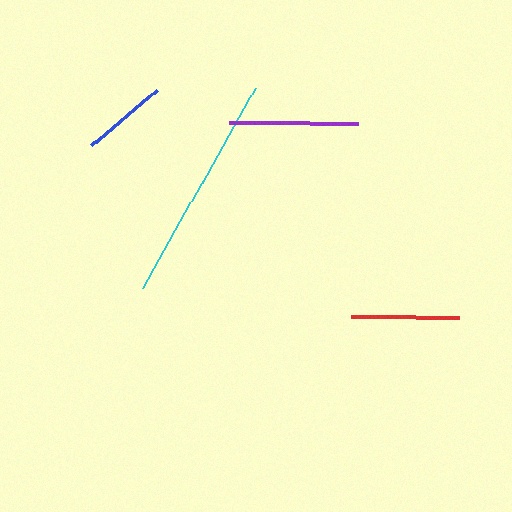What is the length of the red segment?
The red segment is approximately 109 pixels long.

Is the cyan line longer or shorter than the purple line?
The cyan line is longer than the purple line.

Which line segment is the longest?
The cyan line is the longest at approximately 230 pixels.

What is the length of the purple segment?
The purple segment is approximately 129 pixels long.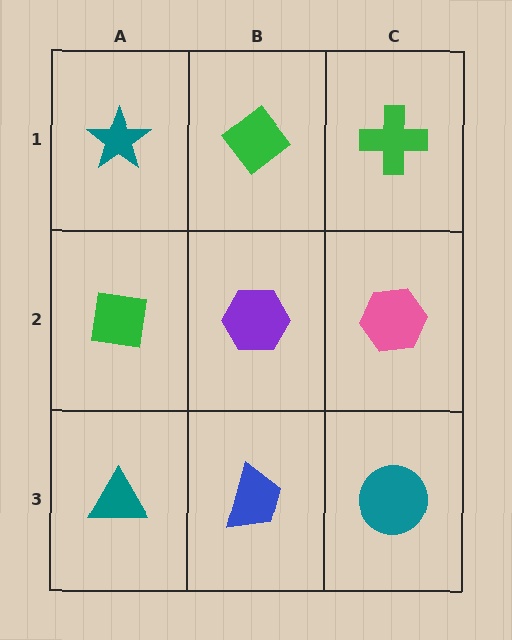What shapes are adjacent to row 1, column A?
A green square (row 2, column A), a green diamond (row 1, column B).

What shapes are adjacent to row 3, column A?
A green square (row 2, column A), a blue trapezoid (row 3, column B).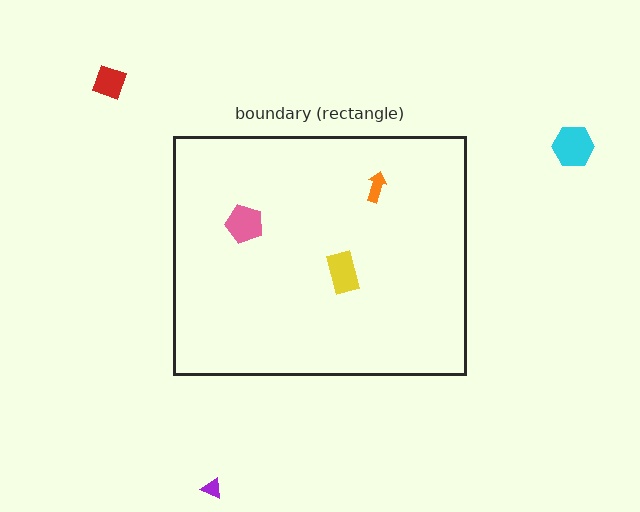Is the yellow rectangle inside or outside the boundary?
Inside.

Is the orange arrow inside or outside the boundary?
Inside.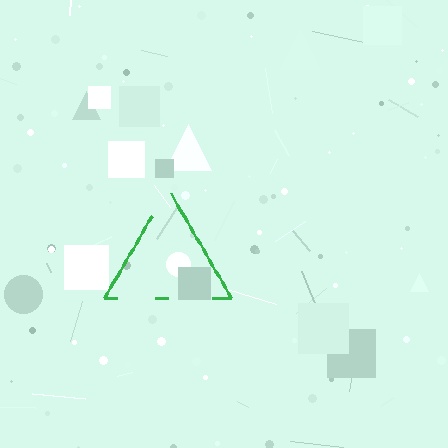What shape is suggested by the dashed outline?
The dashed outline suggests a triangle.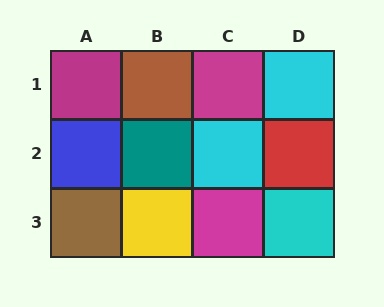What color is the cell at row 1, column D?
Cyan.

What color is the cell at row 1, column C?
Magenta.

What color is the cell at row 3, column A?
Brown.